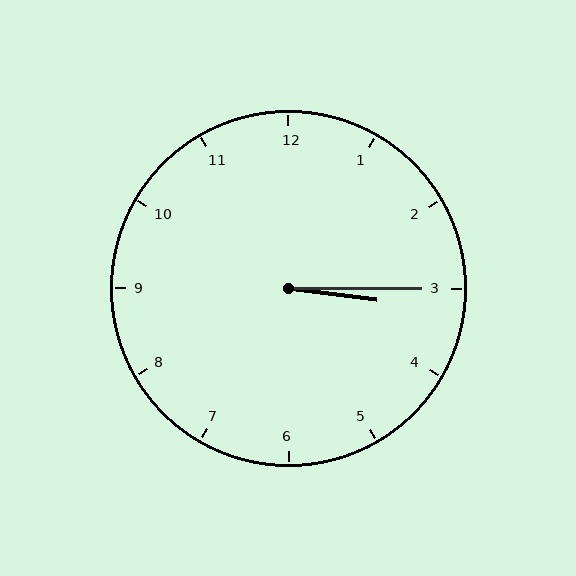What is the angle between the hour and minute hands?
Approximately 8 degrees.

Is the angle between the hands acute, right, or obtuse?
It is acute.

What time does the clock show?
3:15.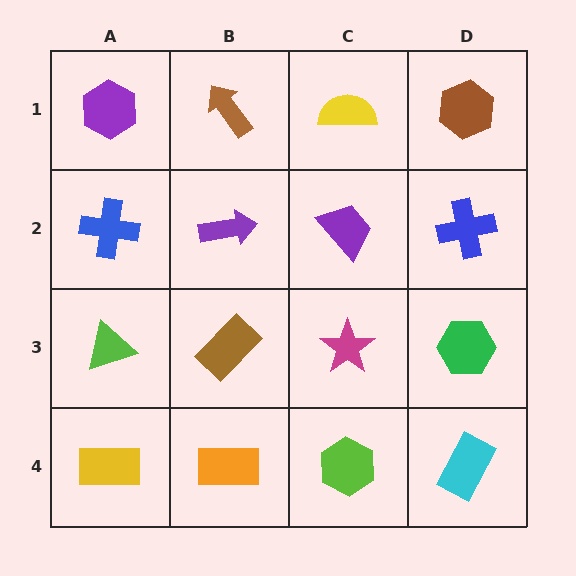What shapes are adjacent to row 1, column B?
A purple arrow (row 2, column B), a purple hexagon (row 1, column A), a yellow semicircle (row 1, column C).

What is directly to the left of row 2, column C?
A purple arrow.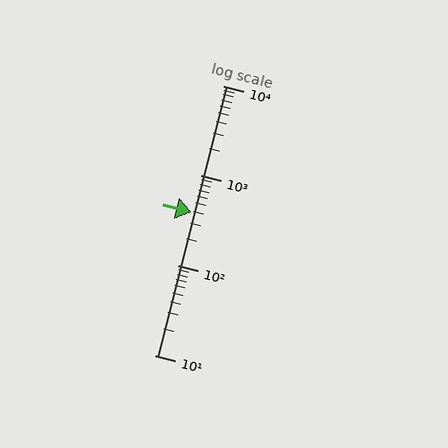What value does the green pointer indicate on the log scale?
The pointer indicates approximately 390.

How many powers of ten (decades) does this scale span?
The scale spans 3 decades, from 10 to 10000.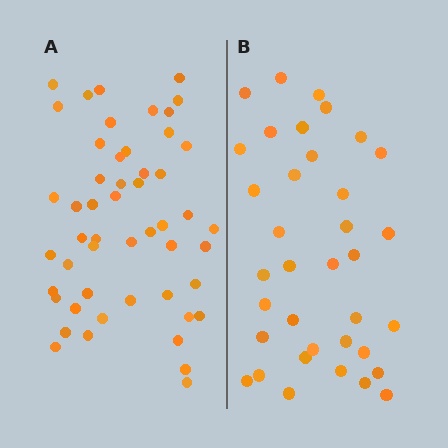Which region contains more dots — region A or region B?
Region A (the left region) has more dots.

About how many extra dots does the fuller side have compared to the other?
Region A has approximately 15 more dots than region B.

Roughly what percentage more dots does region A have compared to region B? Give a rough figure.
About 40% more.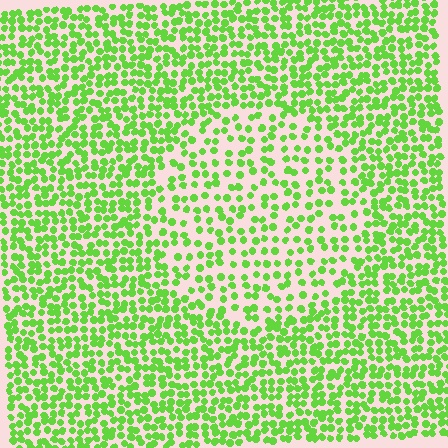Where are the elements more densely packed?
The elements are more densely packed outside the circle boundary.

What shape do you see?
I see a circle.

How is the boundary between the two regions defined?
The boundary is defined by a change in element density (approximately 1.8x ratio). All elements are the same color, size, and shape.